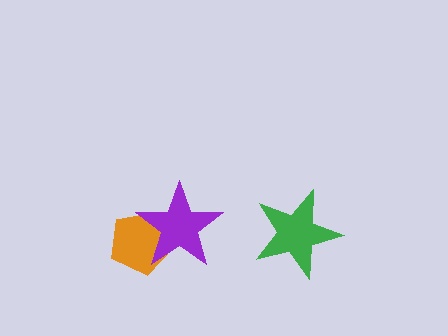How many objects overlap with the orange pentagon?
1 object overlaps with the orange pentagon.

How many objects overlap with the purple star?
1 object overlaps with the purple star.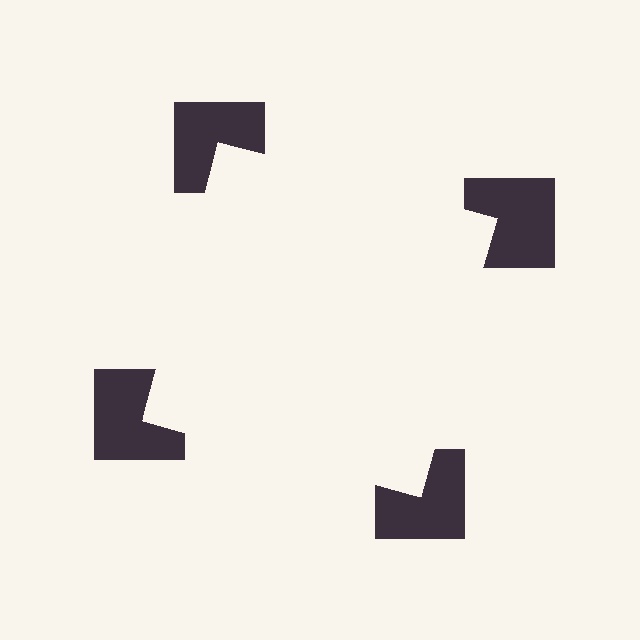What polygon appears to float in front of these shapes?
An illusory square — its edges are inferred from the aligned wedge cuts in the notched squares, not physically drawn.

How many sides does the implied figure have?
4 sides.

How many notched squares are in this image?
There are 4 — one at each vertex of the illusory square.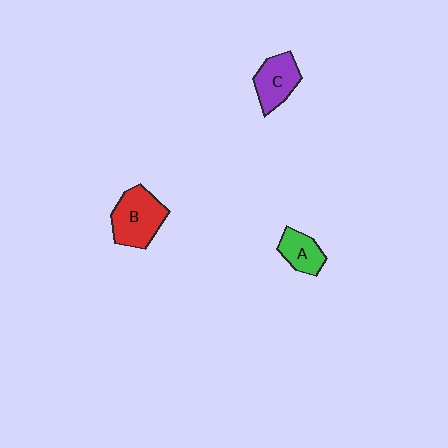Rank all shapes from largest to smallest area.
From largest to smallest: B (red), C (purple), A (green).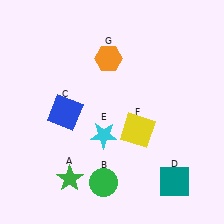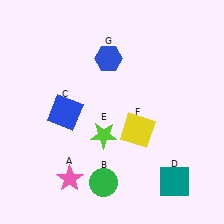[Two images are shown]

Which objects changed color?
A changed from green to pink. E changed from cyan to lime. G changed from orange to blue.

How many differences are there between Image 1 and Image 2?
There are 3 differences between the two images.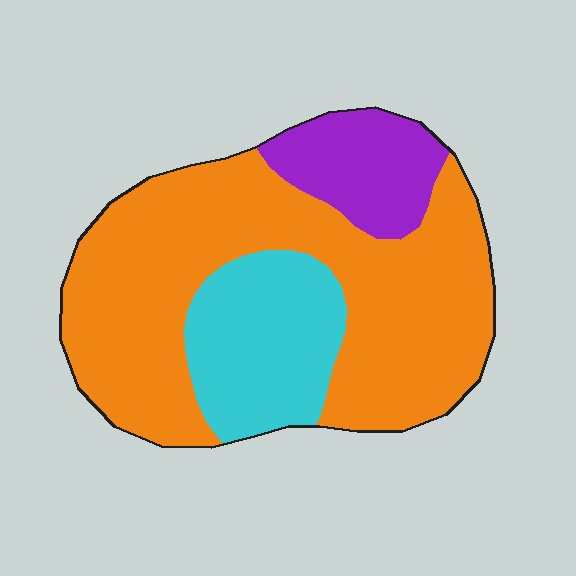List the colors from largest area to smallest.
From largest to smallest: orange, cyan, purple.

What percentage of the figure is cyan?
Cyan takes up less than a quarter of the figure.